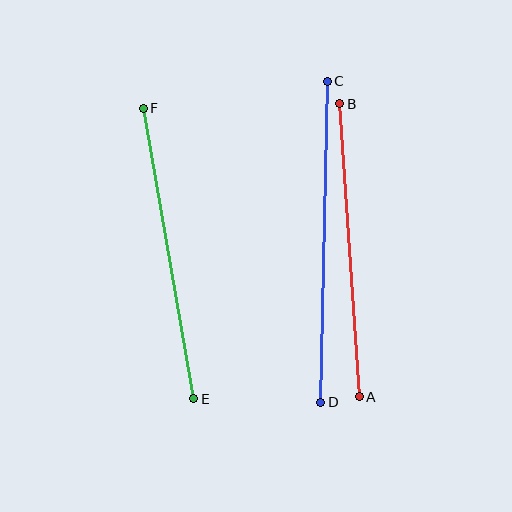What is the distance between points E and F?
The distance is approximately 295 pixels.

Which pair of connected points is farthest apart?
Points C and D are farthest apart.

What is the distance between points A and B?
The distance is approximately 294 pixels.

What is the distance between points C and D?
The distance is approximately 321 pixels.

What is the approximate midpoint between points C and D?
The midpoint is at approximately (324, 242) pixels.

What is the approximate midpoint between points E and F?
The midpoint is at approximately (168, 253) pixels.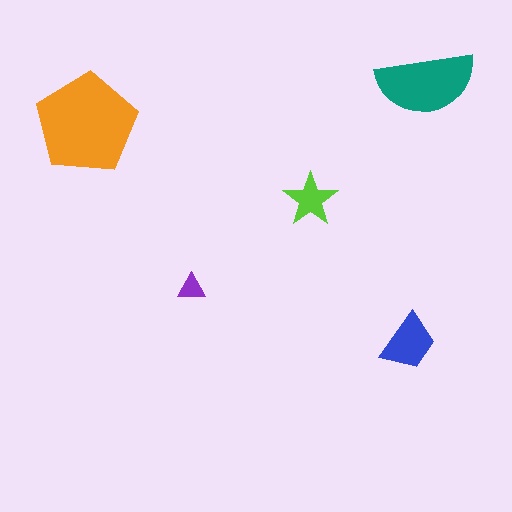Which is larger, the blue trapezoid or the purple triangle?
The blue trapezoid.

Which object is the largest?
The orange pentagon.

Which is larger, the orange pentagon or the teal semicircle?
The orange pentagon.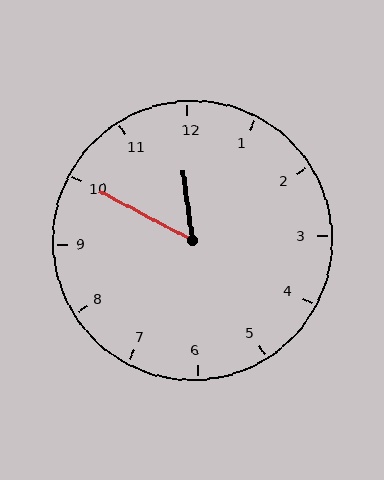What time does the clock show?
11:50.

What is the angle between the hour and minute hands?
Approximately 55 degrees.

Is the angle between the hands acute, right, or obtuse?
It is acute.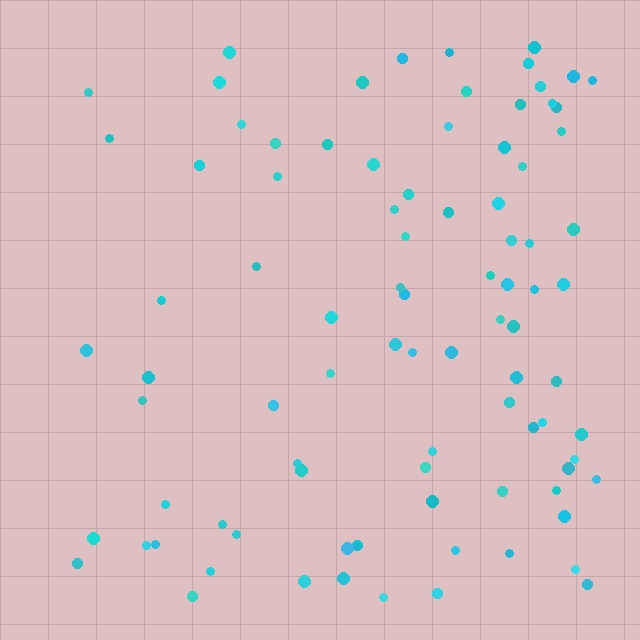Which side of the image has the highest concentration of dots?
The right.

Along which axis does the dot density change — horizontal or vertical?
Horizontal.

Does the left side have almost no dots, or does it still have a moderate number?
Still a moderate number, just noticeably fewer than the right.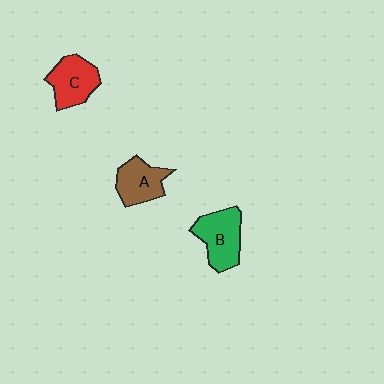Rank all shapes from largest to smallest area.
From largest to smallest: B (green), C (red), A (brown).